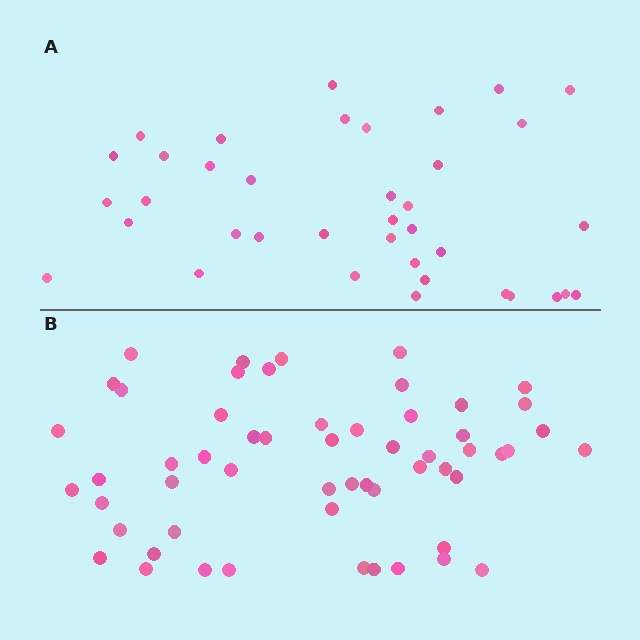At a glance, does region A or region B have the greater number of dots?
Region B (the bottom region) has more dots.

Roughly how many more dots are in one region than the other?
Region B has approximately 20 more dots than region A.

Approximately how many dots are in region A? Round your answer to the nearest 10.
About 40 dots. (The exact count is 38, which rounds to 40.)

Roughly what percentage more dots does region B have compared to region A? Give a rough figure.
About 45% more.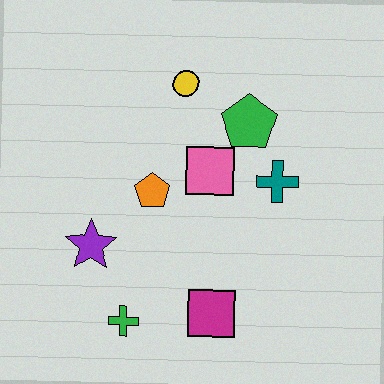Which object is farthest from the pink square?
The green cross is farthest from the pink square.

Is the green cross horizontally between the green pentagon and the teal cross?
No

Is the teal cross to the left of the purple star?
No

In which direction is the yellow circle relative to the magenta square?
The yellow circle is above the magenta square.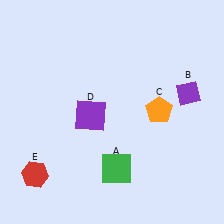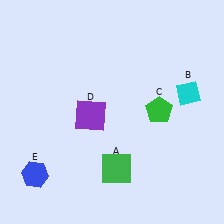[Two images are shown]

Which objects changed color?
B changed from purple to cyan. C changed from orange to green. E changed from red to blue.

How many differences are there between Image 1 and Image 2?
There are 3 differences between the two images.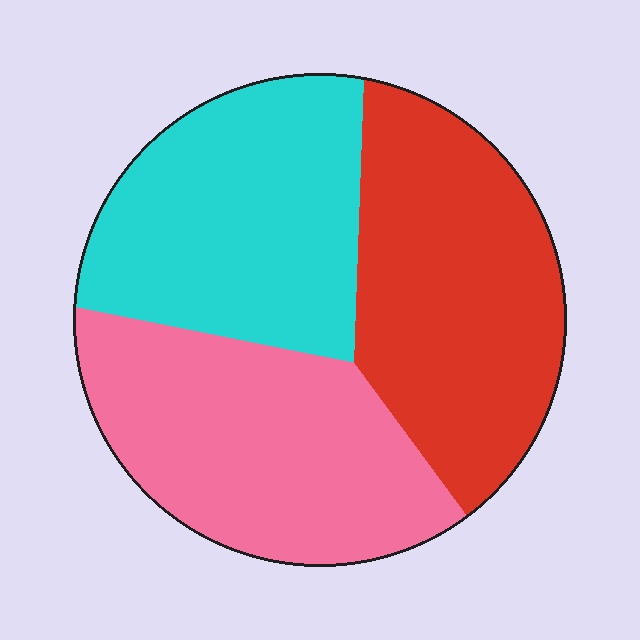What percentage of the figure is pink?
Pink covers 34% of the figure.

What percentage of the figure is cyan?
Cyan takes up about one third (1/3) of the figure.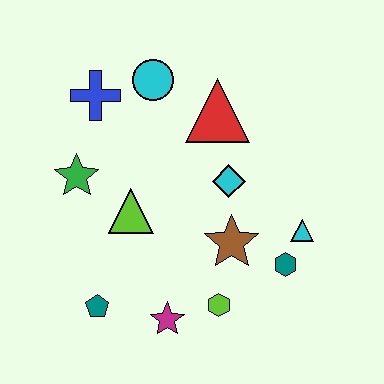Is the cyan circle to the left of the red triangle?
Yes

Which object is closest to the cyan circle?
The blue cross is closest to the cyan circle.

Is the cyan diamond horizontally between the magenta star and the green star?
No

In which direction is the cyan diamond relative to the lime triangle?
The cyan diamond is to the right of the lime triangle.